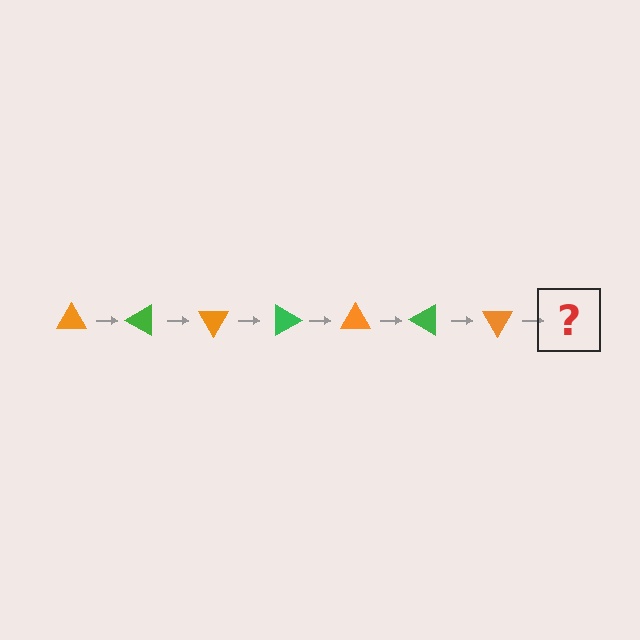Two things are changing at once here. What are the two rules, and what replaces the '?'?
The two rules are that it rotates 30 degrees each step and the color cycles through orange and green. The '?' should be a green triangle, rotated 210 degrees from the start.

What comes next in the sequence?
The next element should be a green triangle, rotated 210 degrees from the start.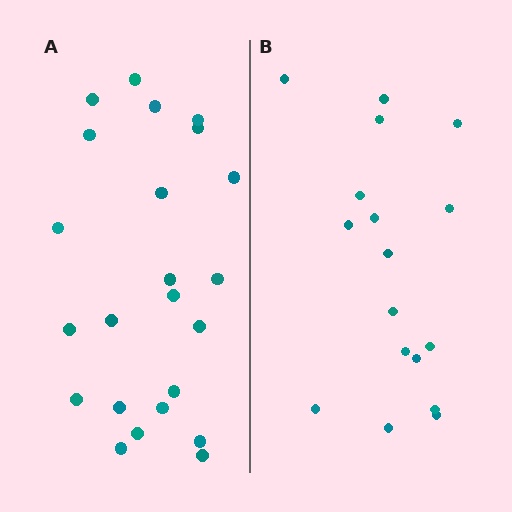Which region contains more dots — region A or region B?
Region A (the left region) has more dots.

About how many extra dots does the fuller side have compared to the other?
Region A has about 6 more dots than region B.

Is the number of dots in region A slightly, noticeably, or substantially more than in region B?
Region A has noticeably more, but not dramatically so. The ratio is roughly 1.4 to 1.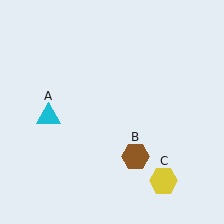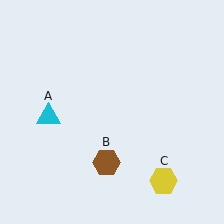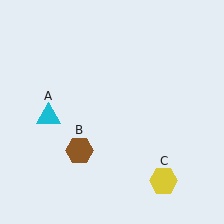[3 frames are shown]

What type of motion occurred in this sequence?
The brown hexagon (object B) rotated clockwise around the center of the scene.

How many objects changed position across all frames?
1 object changed position: brown hexagon (object B).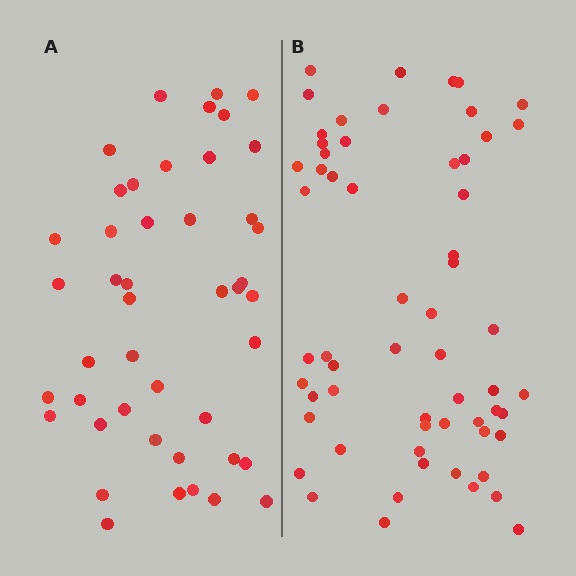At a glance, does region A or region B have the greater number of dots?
Region B (the right region) has more dots.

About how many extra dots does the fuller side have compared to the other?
Region B has approximately 15 more dots than region A.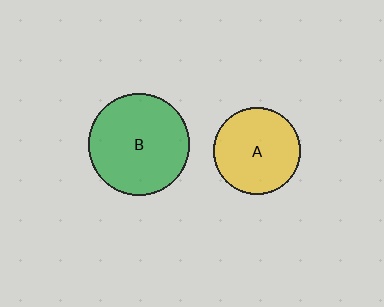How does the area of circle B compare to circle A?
Approximately 1.4 times.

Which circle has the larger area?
Circle B (green).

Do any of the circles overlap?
No, none of the circles overlap.